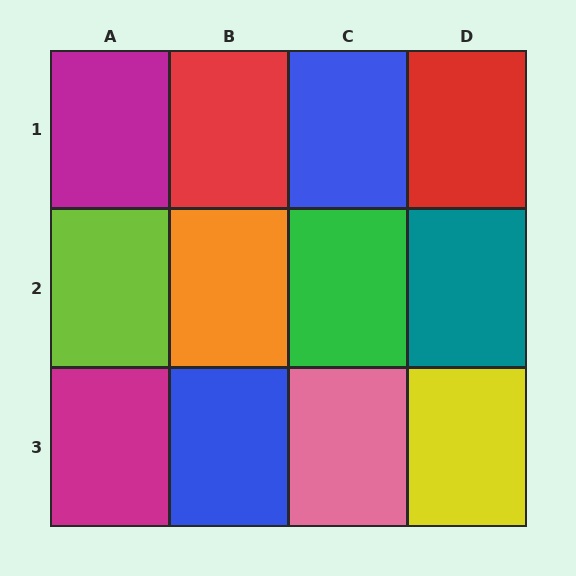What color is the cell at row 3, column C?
Pink.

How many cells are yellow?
1 cell is yellow.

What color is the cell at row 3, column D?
Yellow.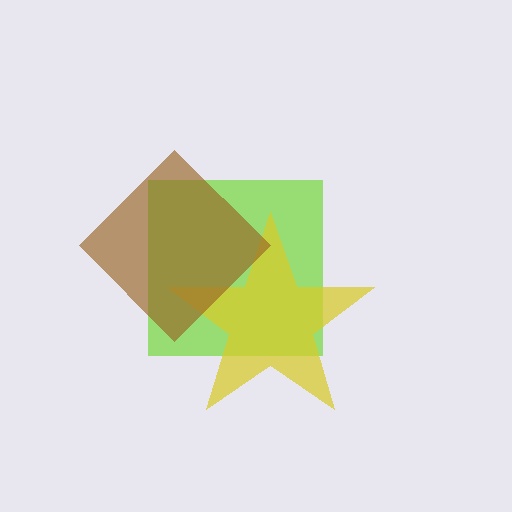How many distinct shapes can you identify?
There are 3 distinct shapes: a lime square, a yellow star, a brown diamond.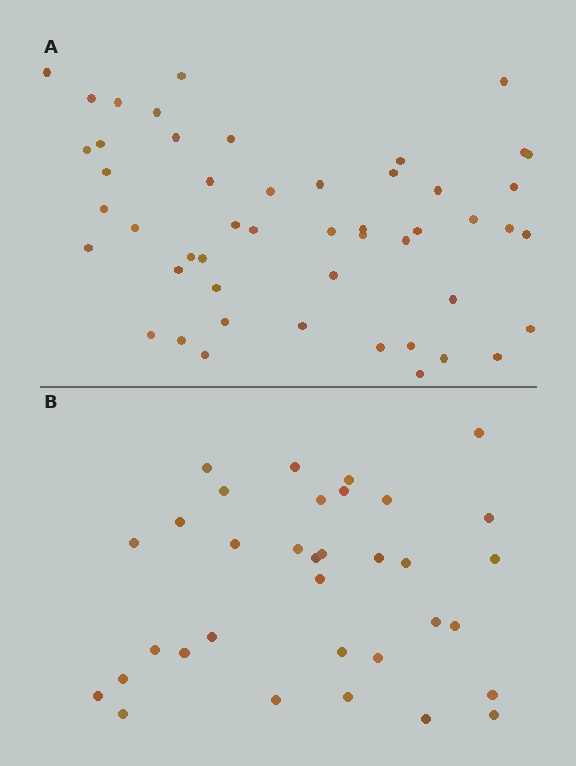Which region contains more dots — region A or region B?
Region A (the top region) has more dots.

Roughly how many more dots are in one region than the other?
Region A has approximately 15 more dots than region B.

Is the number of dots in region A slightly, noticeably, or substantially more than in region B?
Region A has substantially more. The ratio is roughly 1.5 to 1.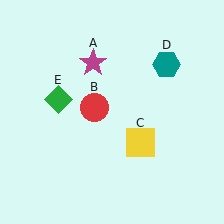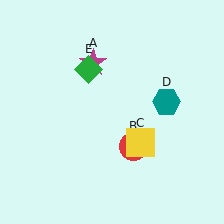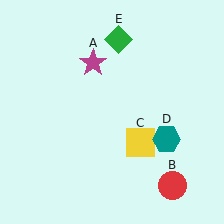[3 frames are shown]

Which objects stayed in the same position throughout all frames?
Magenta star (object A) and yellow square (object C) remained stationary.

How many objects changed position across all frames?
3 objects changed position: red circle (object B), teal hexagon (object D), green diamond (object E).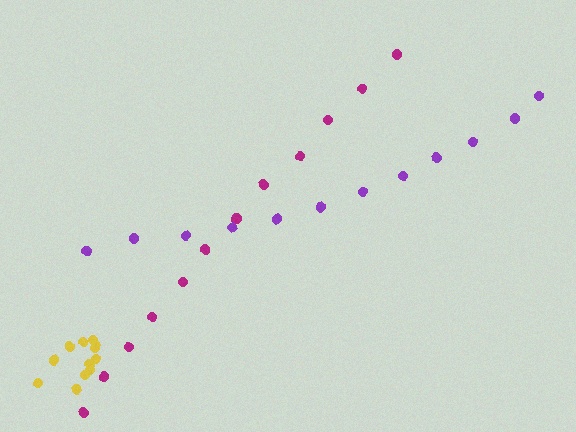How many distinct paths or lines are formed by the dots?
There are 3 distinct paths.